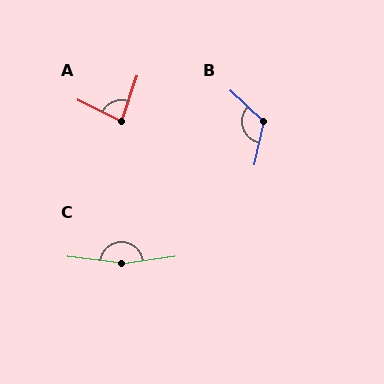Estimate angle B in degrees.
Approximately 121 degrees.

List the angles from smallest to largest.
A (82°), B (121°), C (164°).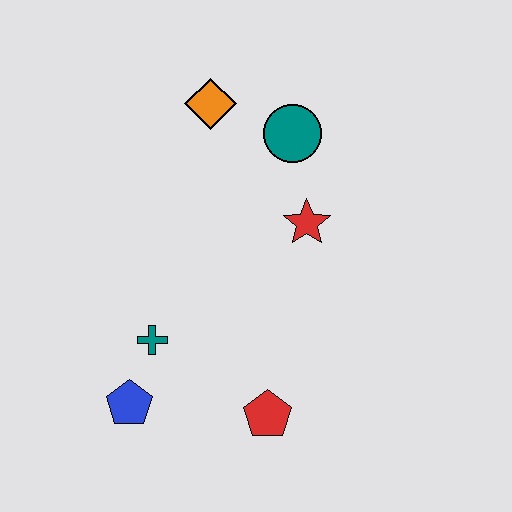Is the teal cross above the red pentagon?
Yes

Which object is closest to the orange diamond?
The teal circle is closest to the orange diamond.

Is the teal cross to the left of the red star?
Yes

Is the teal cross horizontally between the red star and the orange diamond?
No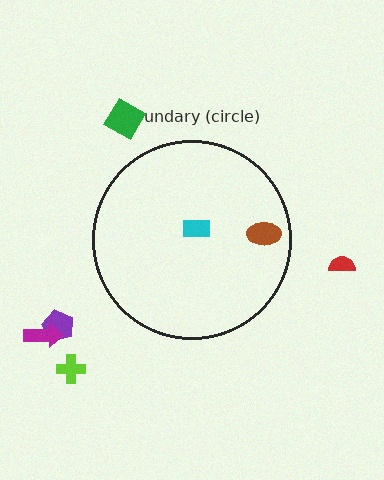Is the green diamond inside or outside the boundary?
Outside.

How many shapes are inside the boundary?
2 inside, 5 outside.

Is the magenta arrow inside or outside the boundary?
Outside.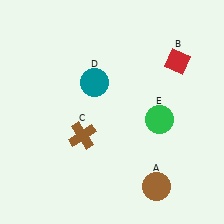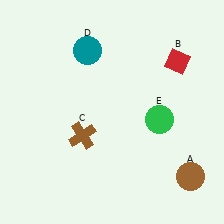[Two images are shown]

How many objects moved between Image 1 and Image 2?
2 objects moved between the two images.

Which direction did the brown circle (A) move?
The brown circle (A) moved right.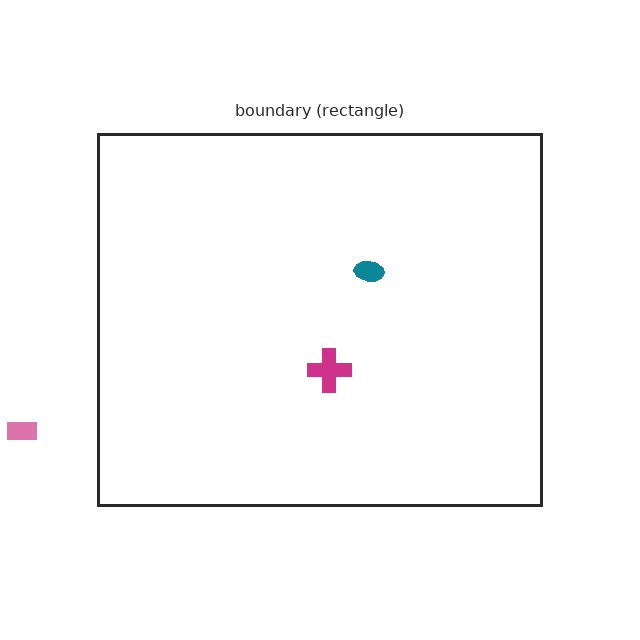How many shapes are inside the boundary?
2 inside, 1 outside.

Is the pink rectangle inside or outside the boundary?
Outside.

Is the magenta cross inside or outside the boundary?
Inside.